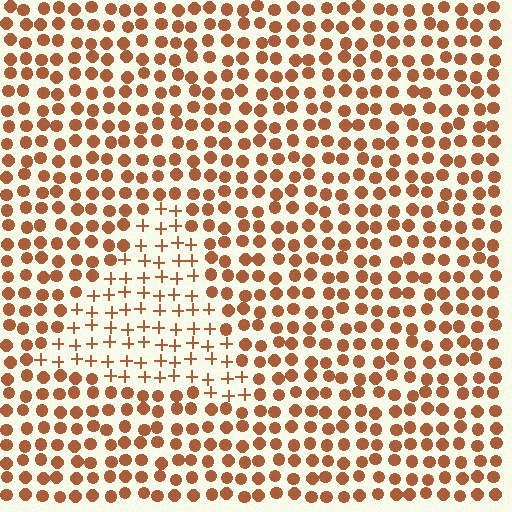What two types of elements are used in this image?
The image uses plus signs inside the triangle region and circles outside it.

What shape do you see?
I see a triangle.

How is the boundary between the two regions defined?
The boundary is defined by a change in element shape: plus signs inside vs. circles outside. All elements share the same color and spacing.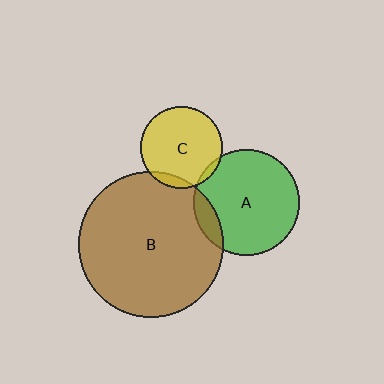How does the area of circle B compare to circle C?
Approximately 3.1 times.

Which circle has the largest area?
Circle B (brown).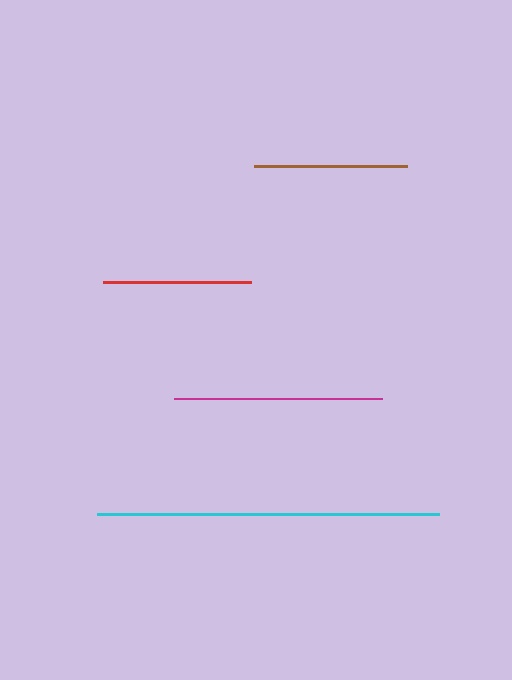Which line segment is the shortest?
The red line is the shortest at approximately 148 pixels.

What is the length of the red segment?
The red segment is approximately 148 pixels long.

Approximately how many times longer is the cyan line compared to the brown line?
The cyan line is approximately 2.2 times the length of the brown line.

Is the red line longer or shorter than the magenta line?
The magenta line is longer than the red line.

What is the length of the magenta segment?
The magenta segment is approximately 207 pixels long.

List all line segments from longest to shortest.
From longest to shortest: cyan, magenta, brown, red.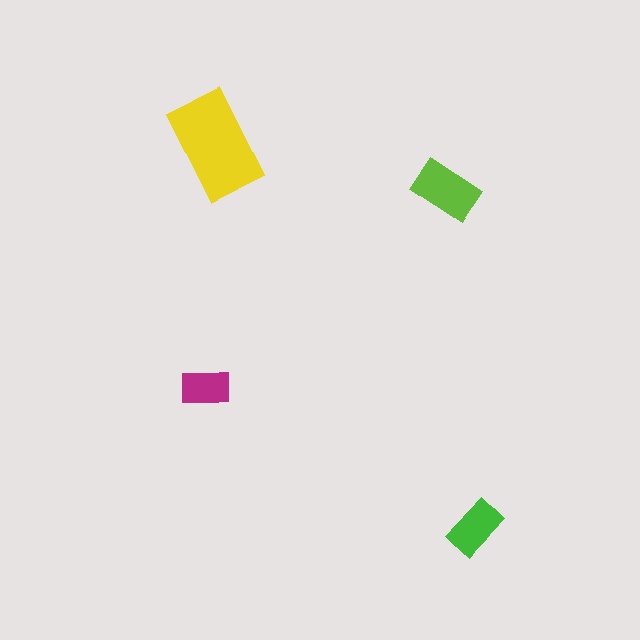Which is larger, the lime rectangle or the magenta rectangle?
The lime one.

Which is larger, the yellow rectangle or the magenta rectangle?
The yellow one.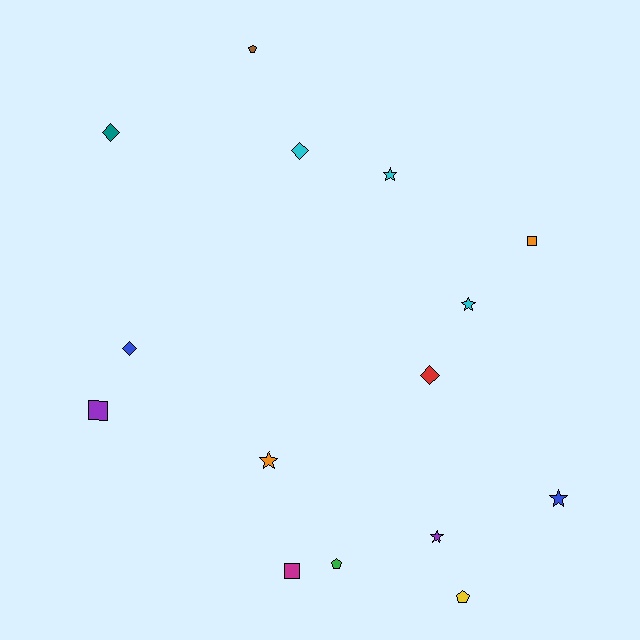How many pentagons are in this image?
There are 3 pentagons.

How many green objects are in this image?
There is 1 green object.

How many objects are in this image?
There are 15 objects.